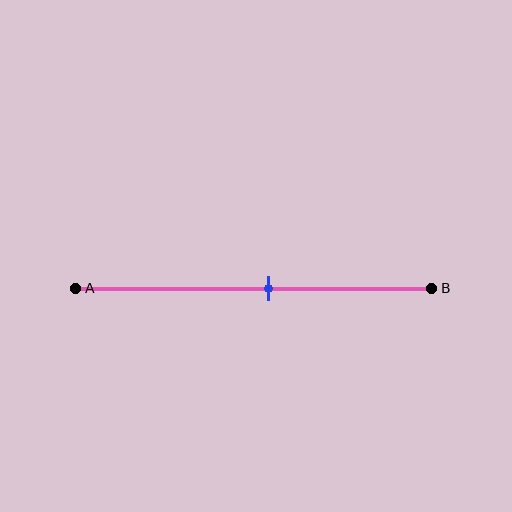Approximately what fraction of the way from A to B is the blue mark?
The blue mark is approximately 55% of the way from A to B.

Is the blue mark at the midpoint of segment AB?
No, the mark is at about 55% from A, not at the 50% midpoint.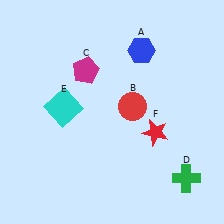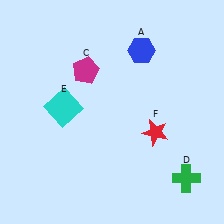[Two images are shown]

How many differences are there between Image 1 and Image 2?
There is 1 difference between the two images.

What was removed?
The red circle (B) was removed in Image 2.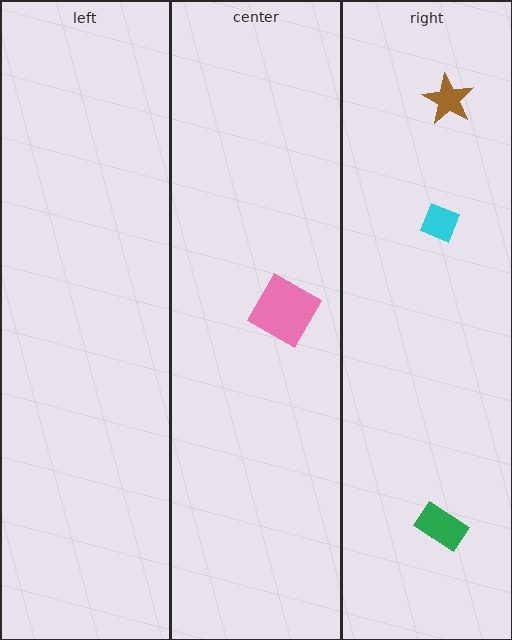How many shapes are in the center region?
1.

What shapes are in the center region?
The pink diamond.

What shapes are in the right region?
The cyan diamond, the green rectangle, the brown star.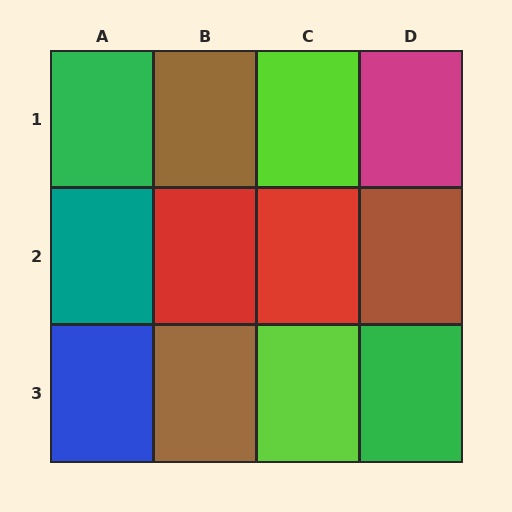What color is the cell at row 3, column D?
Green.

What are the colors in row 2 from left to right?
Teal, red, red, brown.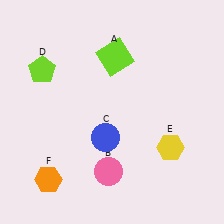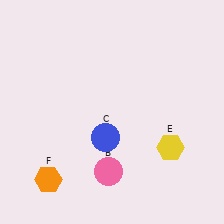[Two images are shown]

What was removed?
The lime square (A), the lime pentagon (D) were removed in Image 2.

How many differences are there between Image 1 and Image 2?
There are 2 differences between the two images.